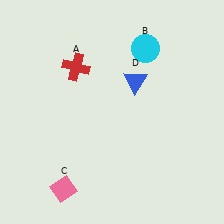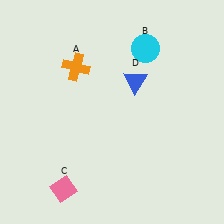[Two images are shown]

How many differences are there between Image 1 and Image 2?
There is 1 difference between the two images.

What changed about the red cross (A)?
In Image 1, A is red. In Image 2, it changed to orange.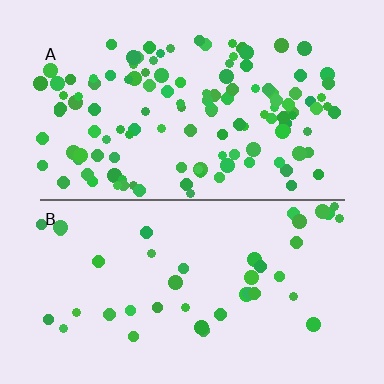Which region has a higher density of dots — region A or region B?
A (the top).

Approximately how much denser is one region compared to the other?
Approximately 3.0× — region A over region B.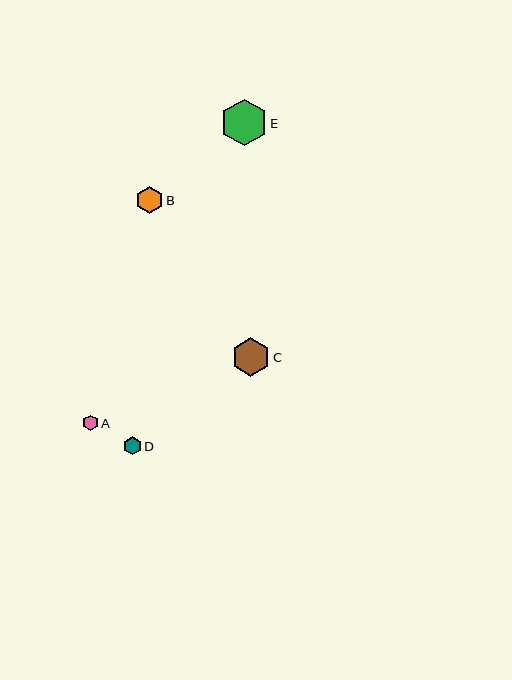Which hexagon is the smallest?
Hexagon A is the smallest with a size of approximately 15 pixels.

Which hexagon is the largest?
Hexagon E is the largest with a size of approximately 47 pixels.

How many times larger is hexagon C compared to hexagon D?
Hexagon C is approximately 2.2 times the size of hexagon D.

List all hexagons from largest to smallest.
From largest to smallest: E, C, B, D, A.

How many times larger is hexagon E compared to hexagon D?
Hexagon E is approximately 2.7 times the size of hexagon D.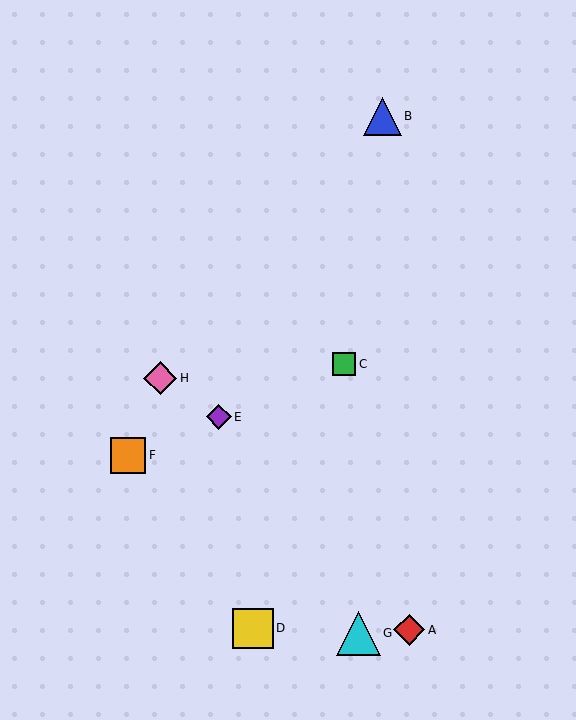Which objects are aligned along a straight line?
Objects C, E, F are aligned along a straight line.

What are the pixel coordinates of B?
Object B is at (382, 116).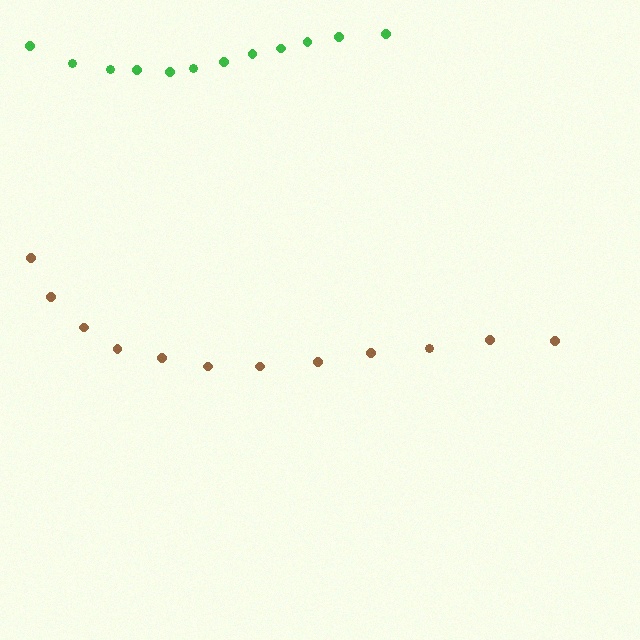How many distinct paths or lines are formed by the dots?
There are 2 distinct paths.